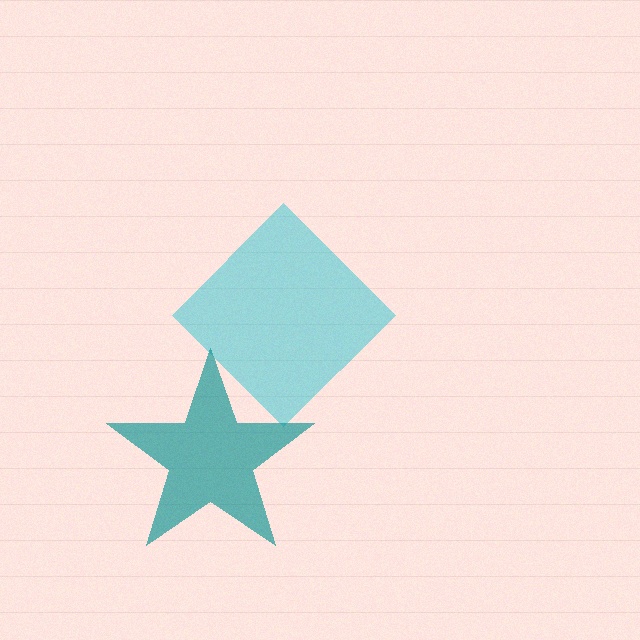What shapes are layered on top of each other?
The layered shapes are: a cyan diamond, a teal star.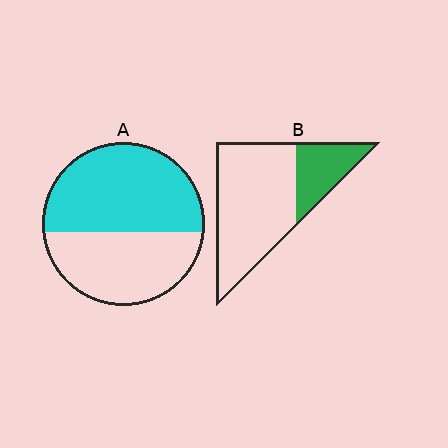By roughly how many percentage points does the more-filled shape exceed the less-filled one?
By roughly 30 percentage points (A over B).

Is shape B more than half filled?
No.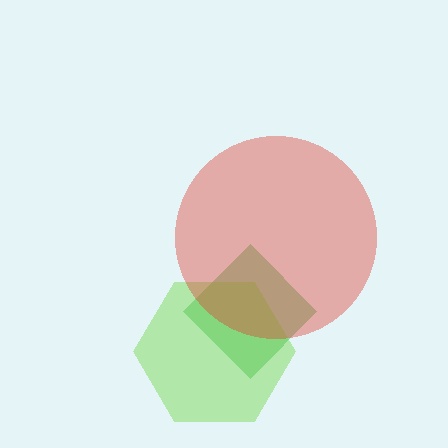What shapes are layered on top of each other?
The layered shapes are: a green diamond, a lime hexagon, a red circle.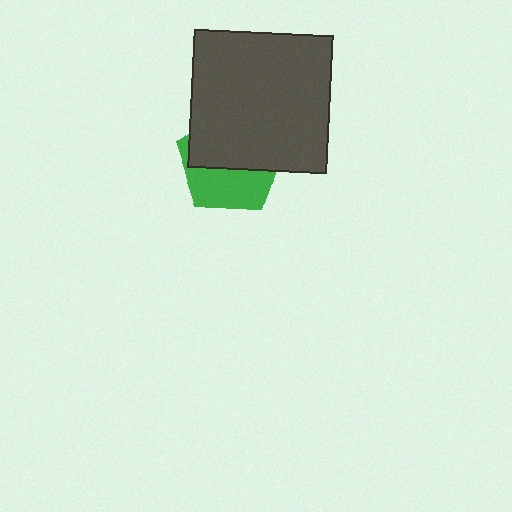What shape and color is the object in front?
The object in front is a dark gray square.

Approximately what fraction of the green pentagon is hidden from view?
Roughly 58% of the green pentagon is hidden behind the dark gray square.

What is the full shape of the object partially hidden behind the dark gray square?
The partially hidden object is a green pentagon.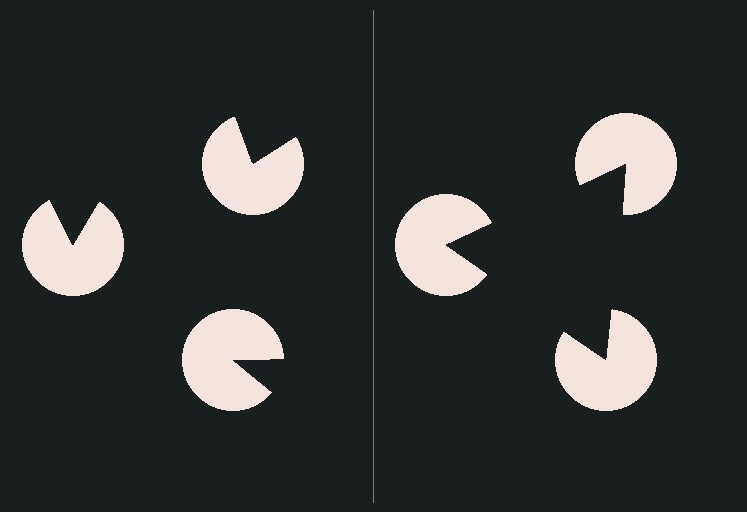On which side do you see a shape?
An illusory triangle appears on the right side. On the left side the wedge cuts are rotated, so no coherent shape forms.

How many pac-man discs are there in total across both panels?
6 — 3 on each side.